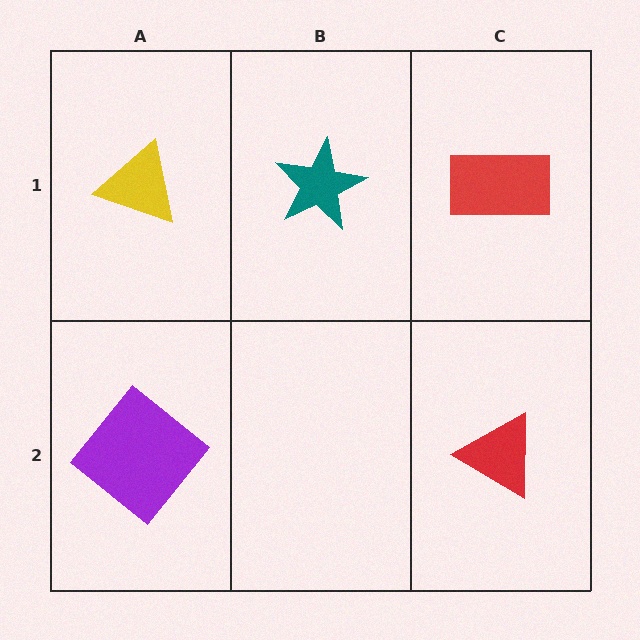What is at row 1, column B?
A teal star.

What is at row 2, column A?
A purple diamond.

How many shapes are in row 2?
2 shapes.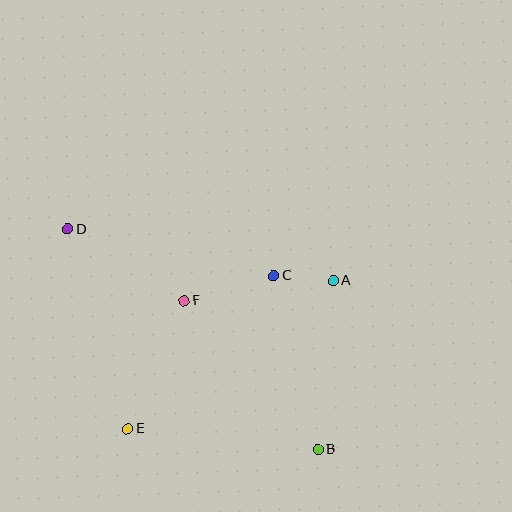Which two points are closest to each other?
Points A and C are closest to each other.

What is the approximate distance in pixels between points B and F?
The distance between B and F is approximately 200 pixels.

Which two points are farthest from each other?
Points B and D are farthest from each other.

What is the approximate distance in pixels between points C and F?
The distance between C and F is approximately 93 pixels.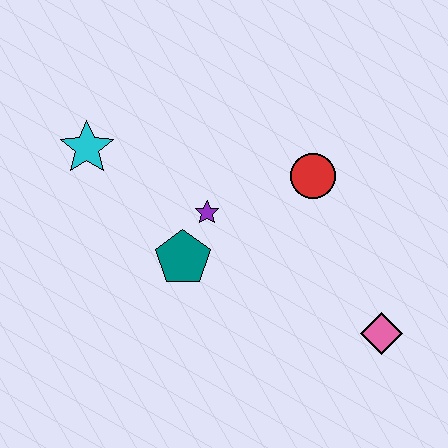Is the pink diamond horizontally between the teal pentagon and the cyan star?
No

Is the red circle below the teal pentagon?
No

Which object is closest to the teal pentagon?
The purple star is closest to the teal pentagon.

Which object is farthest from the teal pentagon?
The pink diamond is farthest from the teal pentagon.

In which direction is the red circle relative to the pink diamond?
The red circle is above the pink diamond.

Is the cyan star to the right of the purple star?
No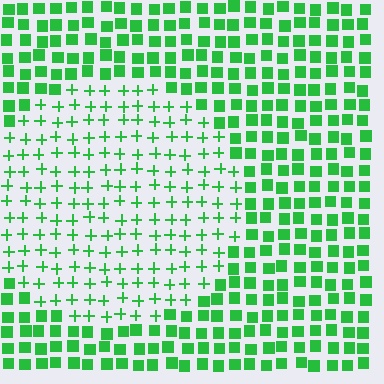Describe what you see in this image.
The image is filled with small green elements arranged in a uniform grid. A circle-shaped region contains plus signs, while the surrounding area contains squares. The boundary is defined purely by the change in element shape.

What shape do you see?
I see a circle.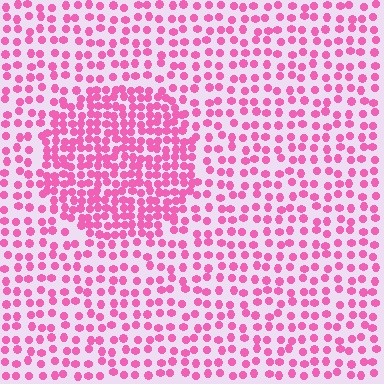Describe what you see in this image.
The image contains small pink elements arranged at two different densities. A circle-shaped region is visible where the elements are more densely packed than the surrounding area.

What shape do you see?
I see a circle.